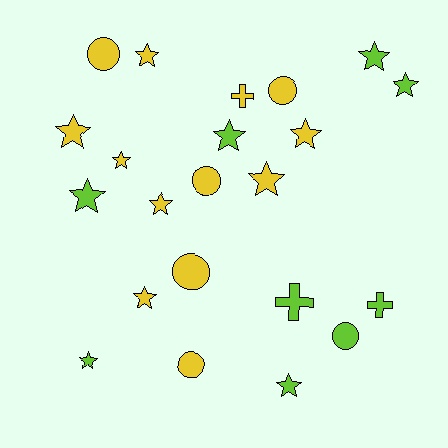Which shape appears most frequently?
Star, with 13 objects.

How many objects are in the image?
There are 22 objects.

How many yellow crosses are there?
There is 1 yellow cross.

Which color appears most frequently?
Yellow, with 13 objects.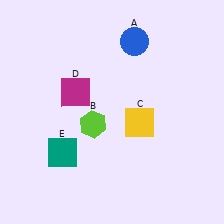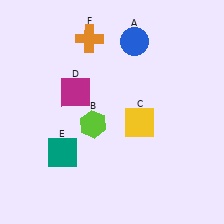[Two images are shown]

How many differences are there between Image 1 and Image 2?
There is 1 difference between the two images.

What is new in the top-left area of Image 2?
An orange cross (F) was added in the top-left area of Image 2.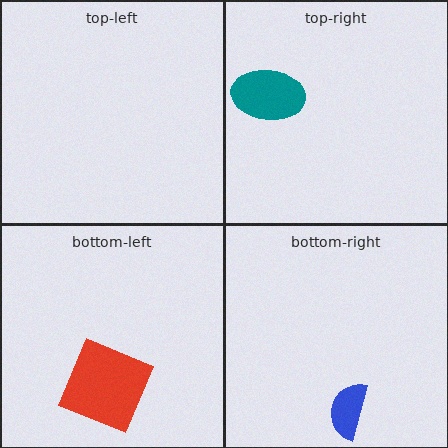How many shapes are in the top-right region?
1.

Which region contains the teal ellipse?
The top-right region.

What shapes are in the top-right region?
The teal ellipse.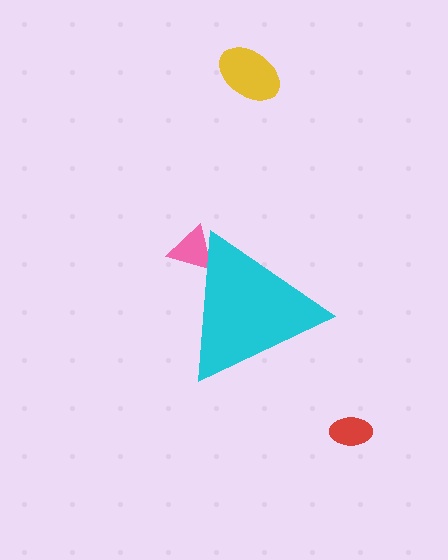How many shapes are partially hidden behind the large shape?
1 shape is partially hidden.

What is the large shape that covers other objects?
A cyan triangle.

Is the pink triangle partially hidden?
Yes, the pink triangle is partially hidden behind the cyan triangle.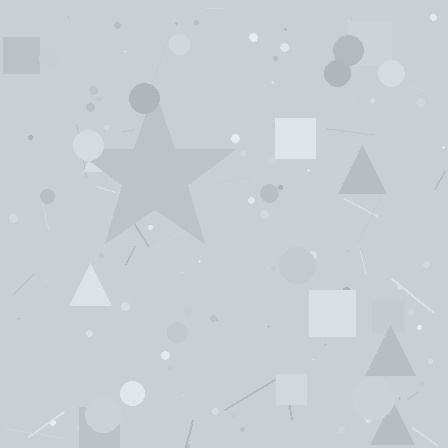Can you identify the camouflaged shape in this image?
The camouflaged shape is a star.